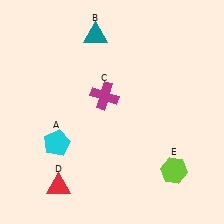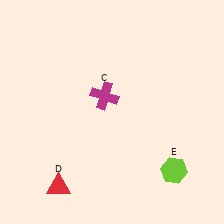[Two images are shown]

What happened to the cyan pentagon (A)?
The cyan pentagon (A) was removed in Image 2. It was in the bottom-left area of Image 1.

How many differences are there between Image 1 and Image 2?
There are 2 differences between the two images.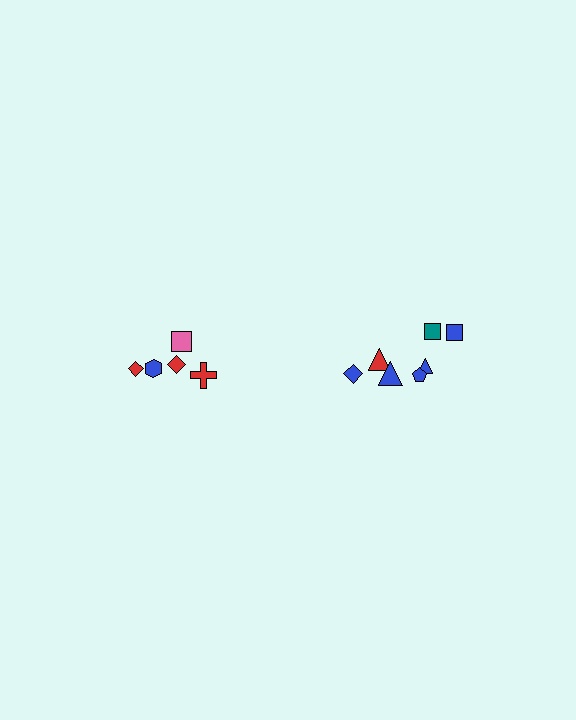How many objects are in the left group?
There are 5 objects.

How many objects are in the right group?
There are 7 objects.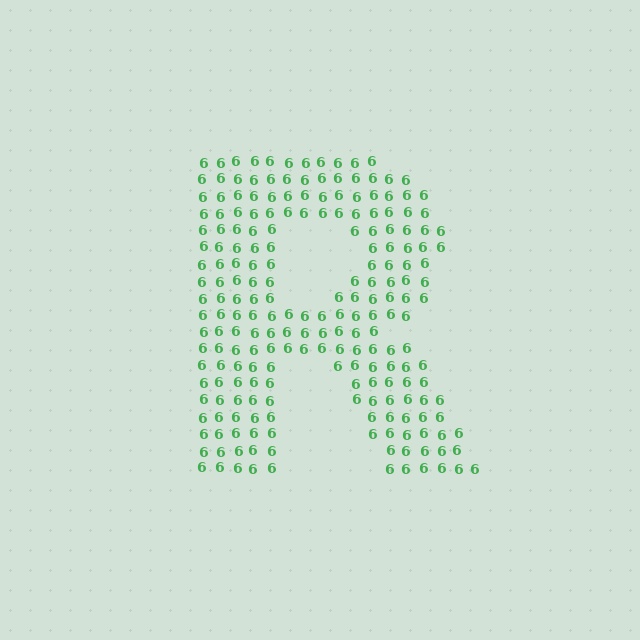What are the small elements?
The small elements are digit 6's.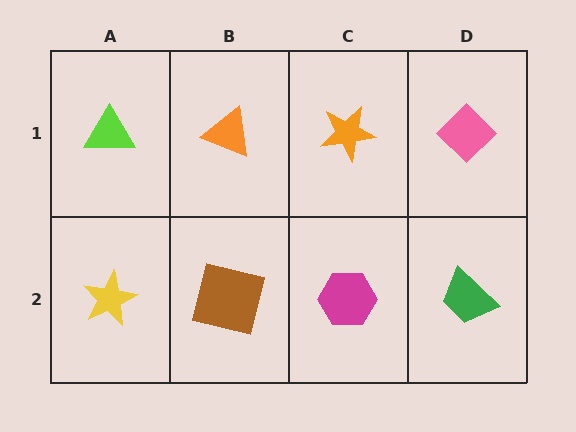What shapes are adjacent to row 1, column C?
A magenta hexagon (row 2, column C), an orange triangle (row 1, column B), a pink diamond (row 1, column D).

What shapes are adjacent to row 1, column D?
A green trapezoid (row 2, column D), an orange star (row 1, column C).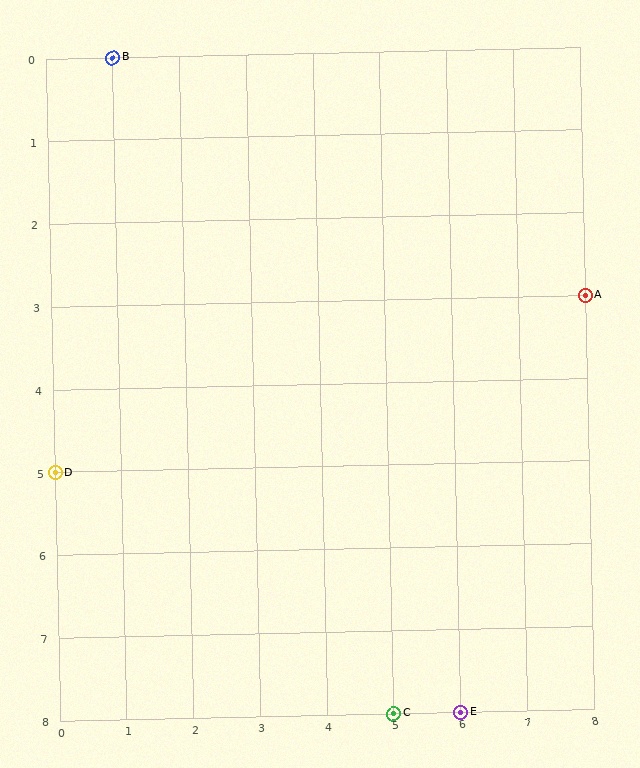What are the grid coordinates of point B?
Point B is at grid coordinates (1, 0).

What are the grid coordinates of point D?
Point D is at grid coordinates (0, 5).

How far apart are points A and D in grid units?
Points A and D are 8 columns and 2 rows apart (about 8.2 grid units diagonally).